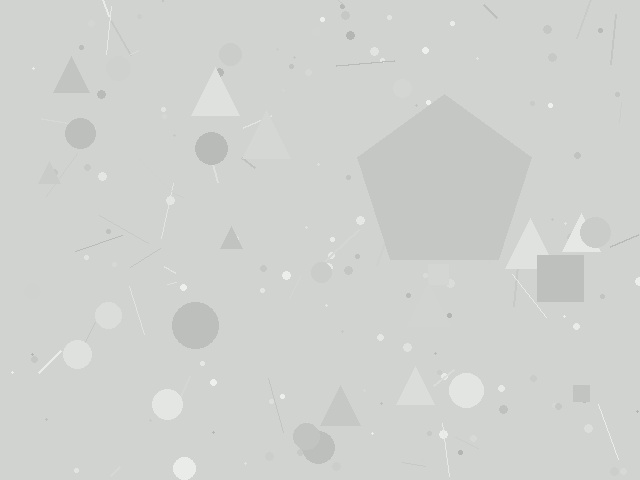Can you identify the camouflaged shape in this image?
The camouflaged shape is a pentagon.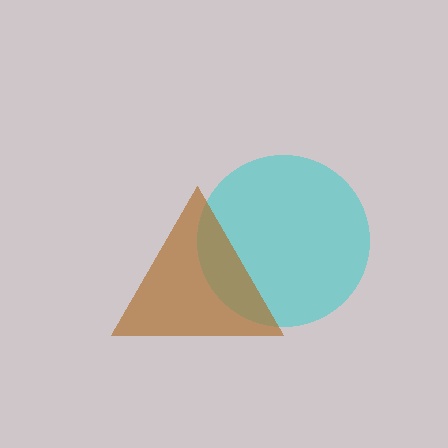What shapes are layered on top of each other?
The layered shapes are: a cyan circle, a brown triangle.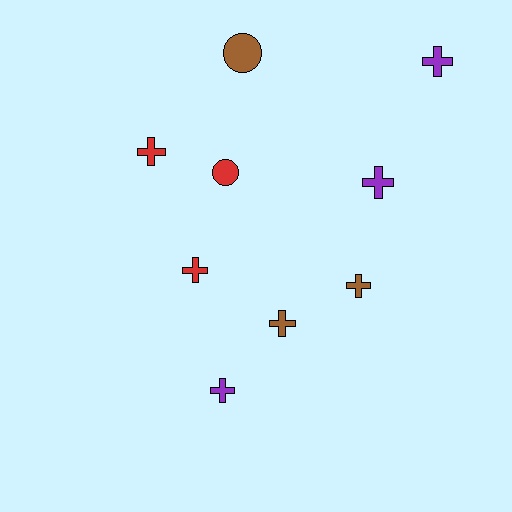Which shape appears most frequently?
Cross, with 7 objects.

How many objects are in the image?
There are 9 objects.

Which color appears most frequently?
Purple, with 3 objects.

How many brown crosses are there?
There are 2 brown crosses.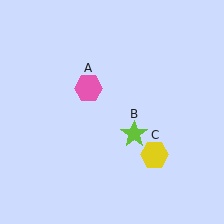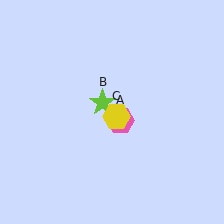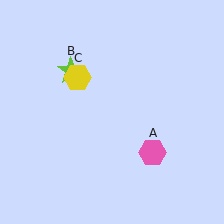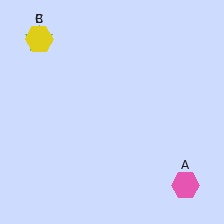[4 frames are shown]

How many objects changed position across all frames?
3 objects changed position: pink hexagon (object A), lime star (object B), yellow hexagon (object C).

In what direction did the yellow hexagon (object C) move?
The yellow hexagon (object C) moved up and to the left.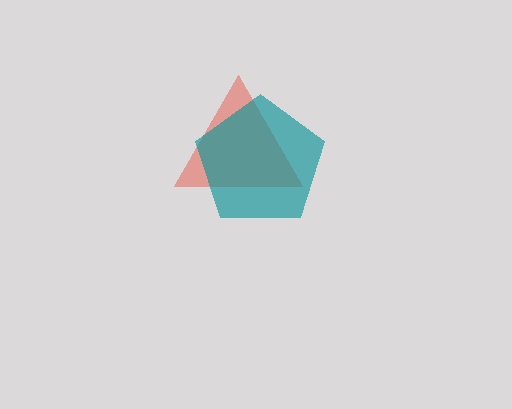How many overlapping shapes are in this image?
There are 2 overlapping shapes in the image.